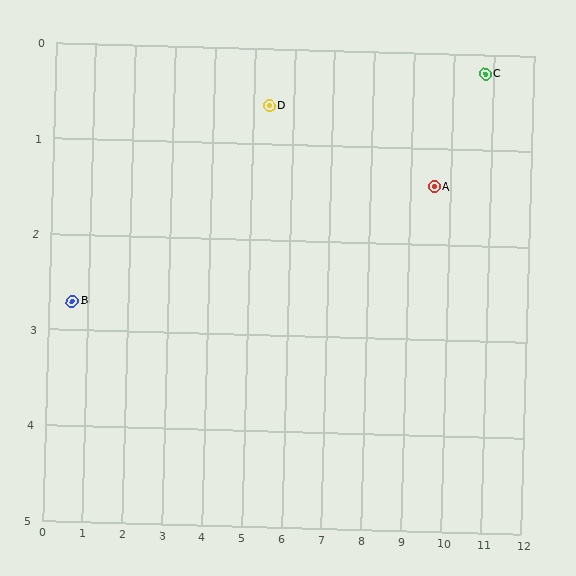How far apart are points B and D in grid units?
Points B and D are about 5.2 grid units apart.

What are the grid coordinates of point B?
Point B is at approximately (0.6, 2.7).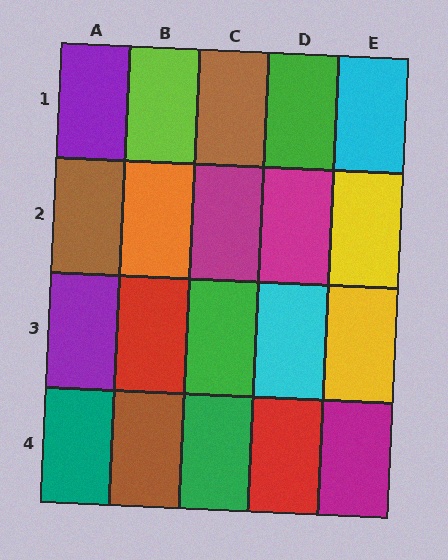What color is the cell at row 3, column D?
Cyan.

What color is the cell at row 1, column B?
Lime.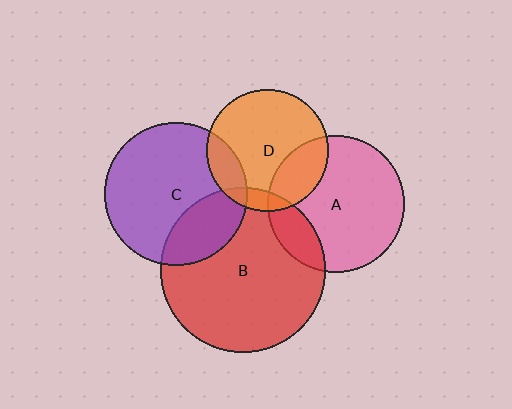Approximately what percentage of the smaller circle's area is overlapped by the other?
Approximately 10%.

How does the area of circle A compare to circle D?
Approximately 1.3 times.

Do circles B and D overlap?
Yes.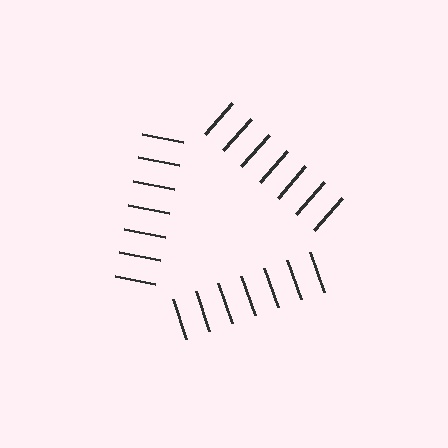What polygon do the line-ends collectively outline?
An illusory triangle — the line segments terminate on its edges but no continuous stroke is drawn.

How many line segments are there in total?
21 — 7 along each of the 3 edges.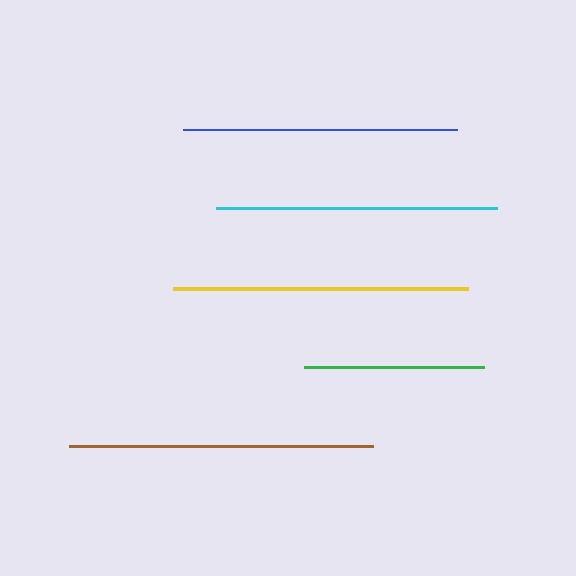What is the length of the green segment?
The green segment is approximately 180 pixels long.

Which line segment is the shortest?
The green line is the shortest at approximately 180 pixels.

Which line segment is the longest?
The brown line is the longest at approximately 305 pixels.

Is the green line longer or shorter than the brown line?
The brown line is longer than the green line.